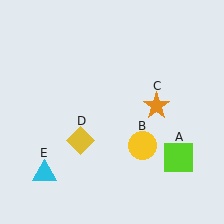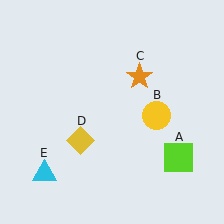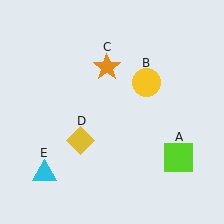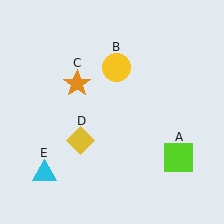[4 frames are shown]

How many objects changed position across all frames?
2 objects changed position: yellow circle (object B), orange star (object C).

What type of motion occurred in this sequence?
The yellow circle (object B), orange star (object C) rotated counterclockwise around the center of the scene.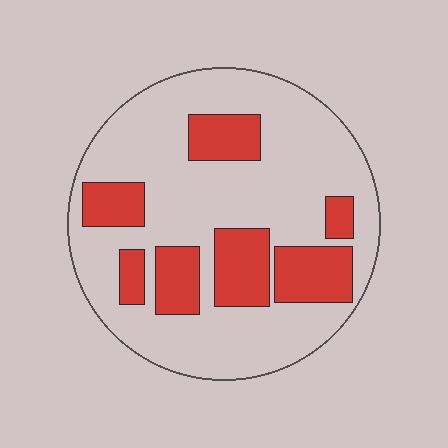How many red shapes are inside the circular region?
7.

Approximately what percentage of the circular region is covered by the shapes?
Approximately 25%.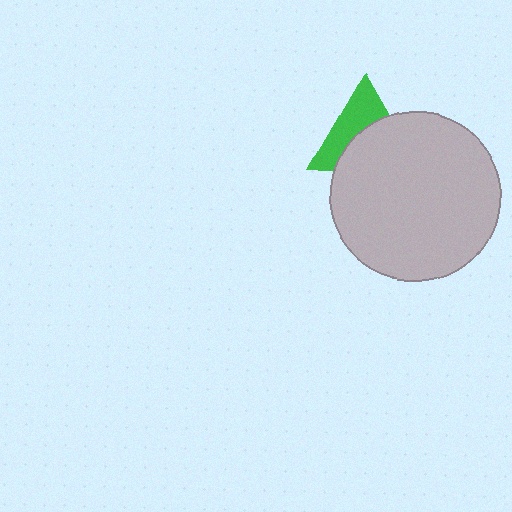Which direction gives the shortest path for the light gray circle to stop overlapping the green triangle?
Moving down gives the shortest separation.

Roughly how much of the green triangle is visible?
About half of it is visible (roughly 47%).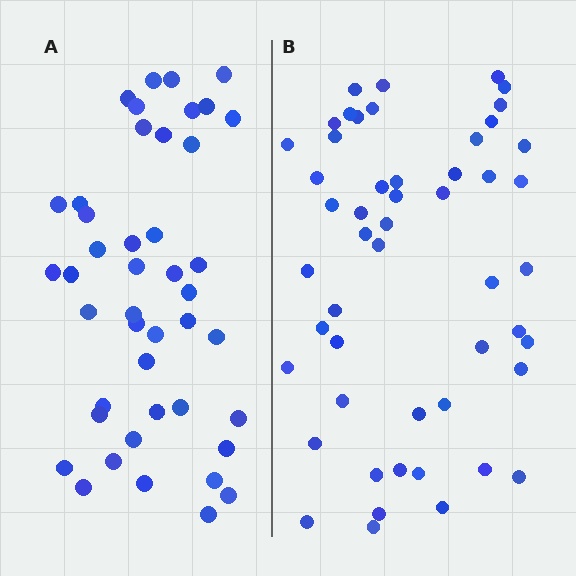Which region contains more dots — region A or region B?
Region B (the right region) has more dots.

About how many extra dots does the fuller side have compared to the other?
Region B has roughly 8 or so more dots than region A.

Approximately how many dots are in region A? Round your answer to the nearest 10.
About 40 dots. (The exact count is 44, which rounds to 40.)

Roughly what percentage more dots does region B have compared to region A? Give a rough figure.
About 15% more.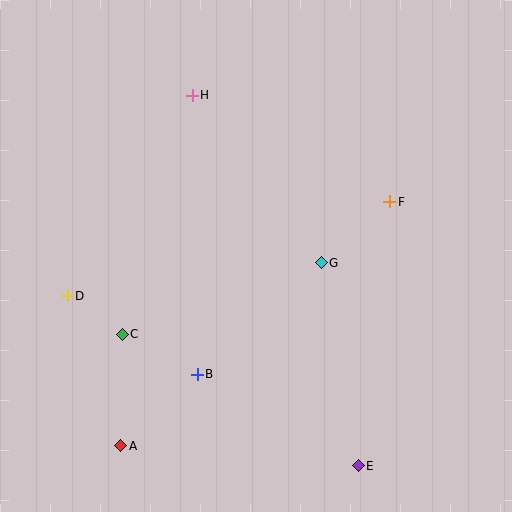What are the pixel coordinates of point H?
Point H is at (192, 95).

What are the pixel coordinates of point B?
Point B is at (197, 374).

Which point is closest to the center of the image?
Point G at (321, 263) is closest to the center.